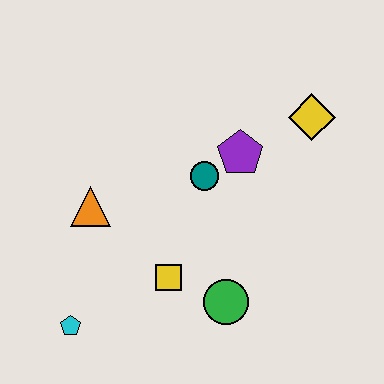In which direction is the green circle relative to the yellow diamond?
The green circle is below the yellow diamond.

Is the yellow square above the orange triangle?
No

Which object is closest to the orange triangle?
The yellow square is closest to the orange triangle.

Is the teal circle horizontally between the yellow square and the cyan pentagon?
No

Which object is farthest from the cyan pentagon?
The yellow diamond is farthest from the cyan pentagon.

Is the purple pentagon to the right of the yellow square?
Yes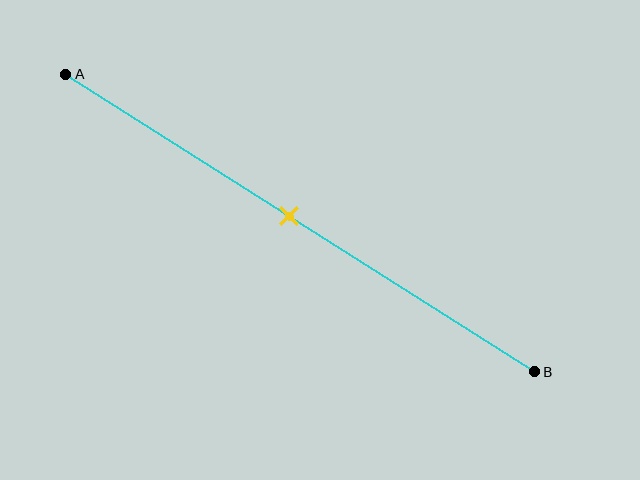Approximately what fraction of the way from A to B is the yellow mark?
The yellow mark is approximately 50% of the way from A to B.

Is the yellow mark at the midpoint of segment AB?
Yes, the mark is approximately at the midpoint.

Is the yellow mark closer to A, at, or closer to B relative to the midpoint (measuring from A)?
The yellow mark is approximately at the midpoint of segment AB.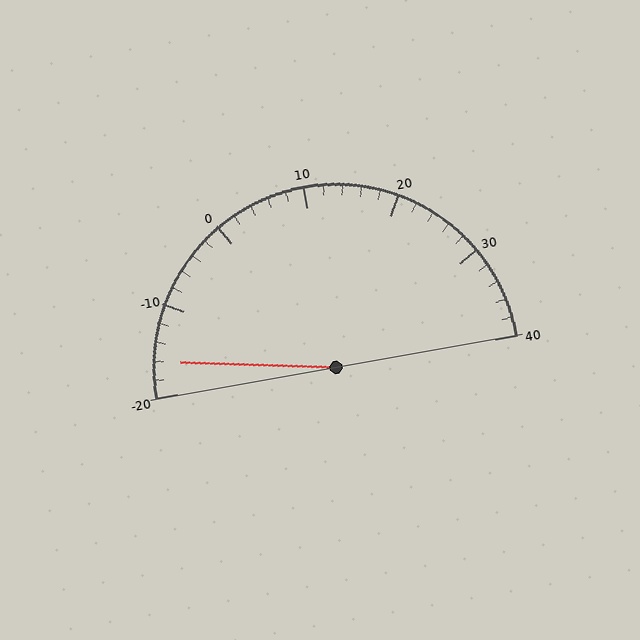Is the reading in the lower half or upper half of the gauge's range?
The reading is in the lower half of the range (-20 to 40).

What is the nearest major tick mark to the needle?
The nearest major tick mark is -20.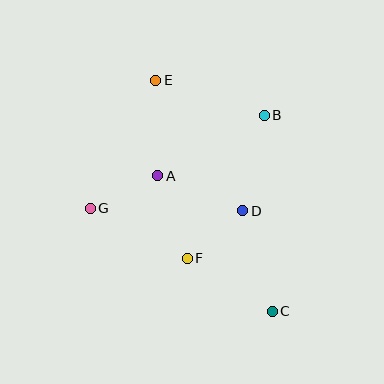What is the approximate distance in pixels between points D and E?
The distance between D and E is approximately 157 pixels.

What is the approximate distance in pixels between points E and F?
The distance between E and F is approximately 181 pixels.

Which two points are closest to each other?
Points D and F are closest to each other.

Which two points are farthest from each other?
Points C and E are farthest from each other.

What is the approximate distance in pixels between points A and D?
The distance between A and D is approximately 92 pixels.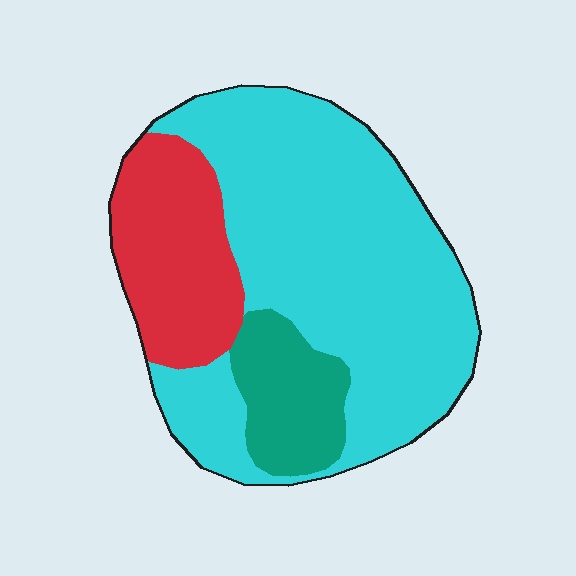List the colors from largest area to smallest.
From largest to smallest: cyan, red, teal.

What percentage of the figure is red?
Red takes up less than a quarter of the figure.